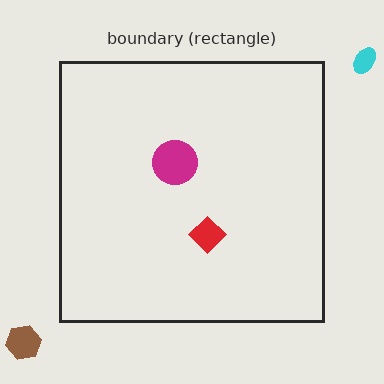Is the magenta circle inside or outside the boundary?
Inside.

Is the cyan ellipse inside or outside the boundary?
Outside.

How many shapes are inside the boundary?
2 inside, 2 outside.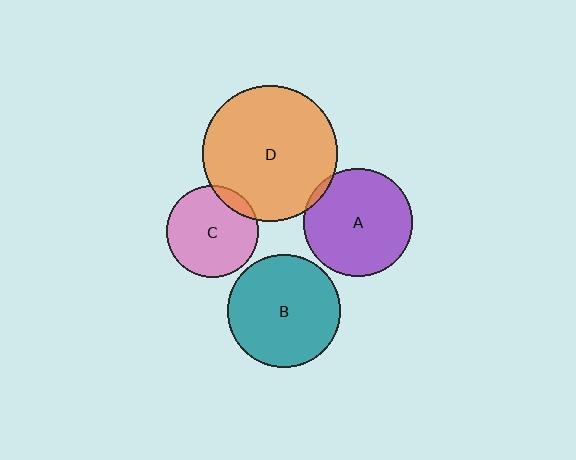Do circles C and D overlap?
Yes.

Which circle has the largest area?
Circle D (orange).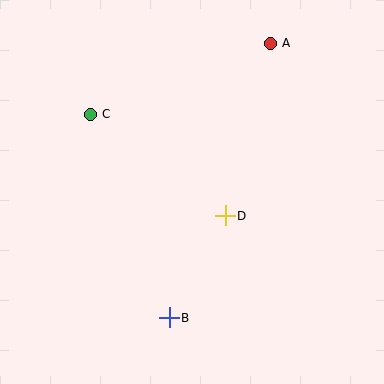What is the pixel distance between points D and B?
The distance between D and B is 116 pixels.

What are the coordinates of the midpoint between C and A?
The midpoint between C and A is at (180, 79).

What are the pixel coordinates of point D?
Point D is at (225, 216).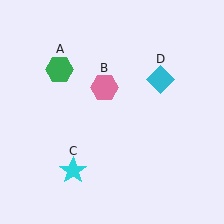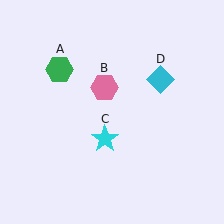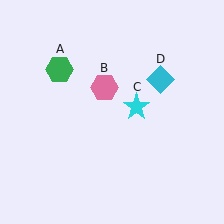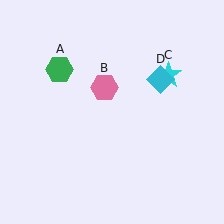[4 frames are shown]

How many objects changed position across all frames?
1 object changed position: cyan star (object C).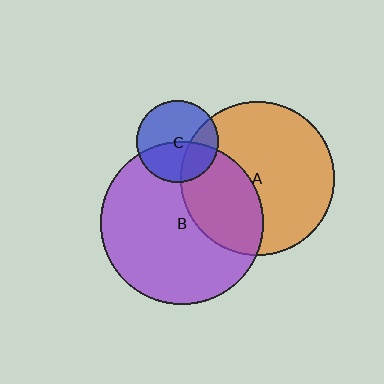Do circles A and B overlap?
Yes.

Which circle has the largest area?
Circle B (purple).